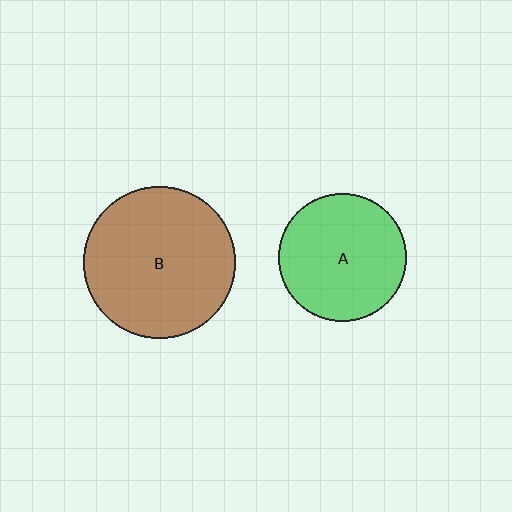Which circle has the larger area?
Circle B (brown).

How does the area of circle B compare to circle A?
Approximately 1.4 times.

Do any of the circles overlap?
No, none of the circles overlap.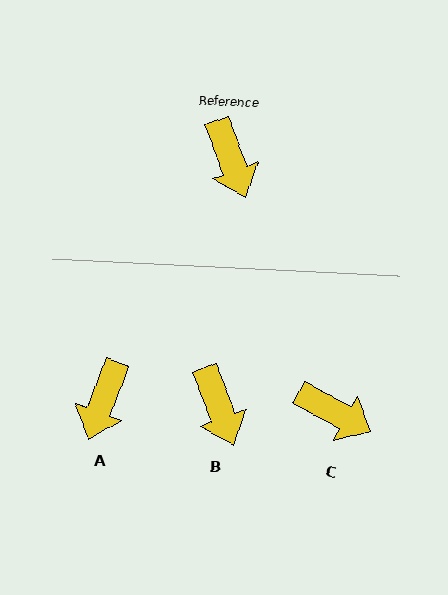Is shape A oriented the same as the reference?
No, it is off by about 41 degrees.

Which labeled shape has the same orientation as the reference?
B.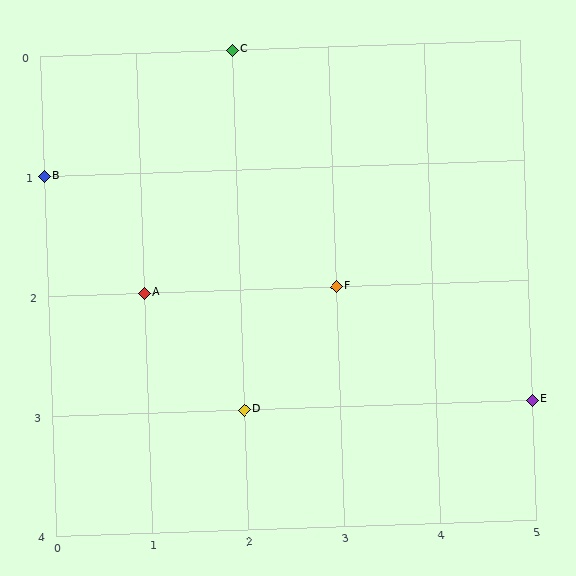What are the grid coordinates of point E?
Point E is at grid coordinates (5, 3).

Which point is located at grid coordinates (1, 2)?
Point A is at (1, 2).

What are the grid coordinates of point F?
Point F is at grid coordinates (3, 2).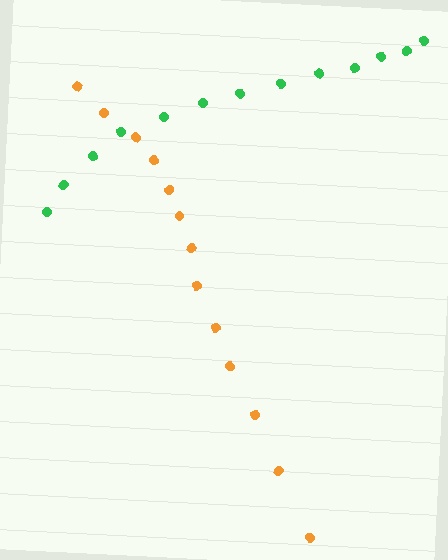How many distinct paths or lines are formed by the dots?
There are 2 distinct paths.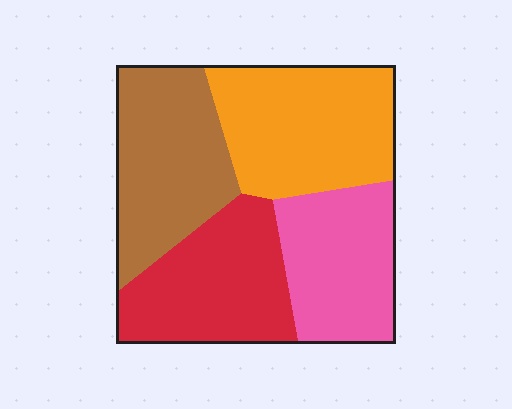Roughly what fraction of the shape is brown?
Brown takes up about one quarter (1/4) of the shape.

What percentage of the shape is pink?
Pink covers 22% of the shape.